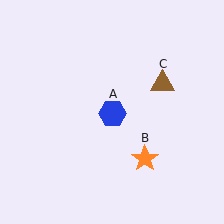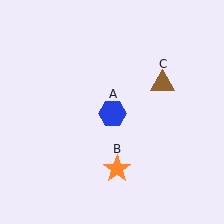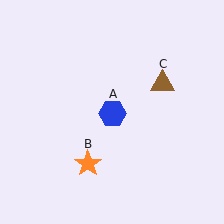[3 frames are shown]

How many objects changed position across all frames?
1 object changed position: orange star (object B).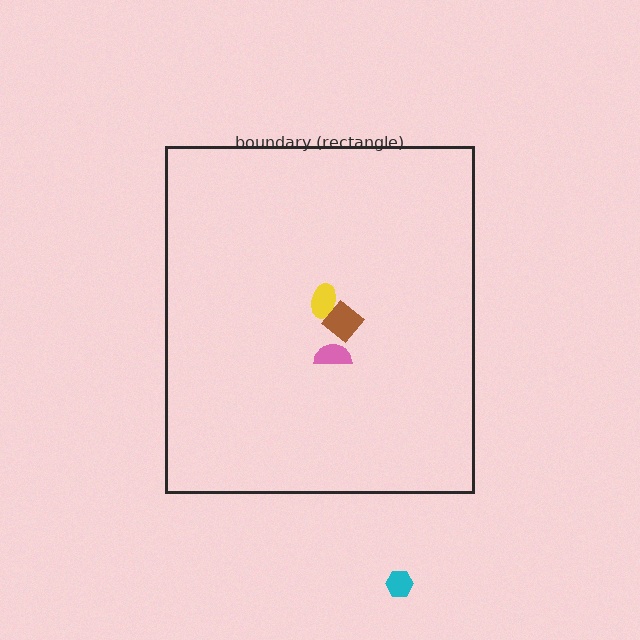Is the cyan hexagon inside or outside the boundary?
Outside.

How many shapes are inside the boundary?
3 inside, 1 outside.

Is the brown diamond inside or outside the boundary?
Inside.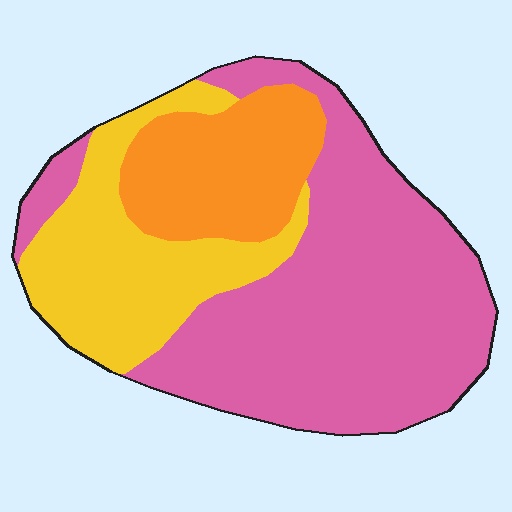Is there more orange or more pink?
Pink.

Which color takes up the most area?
Pink, at roughly 55%.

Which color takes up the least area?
Orange, at roughly 20%.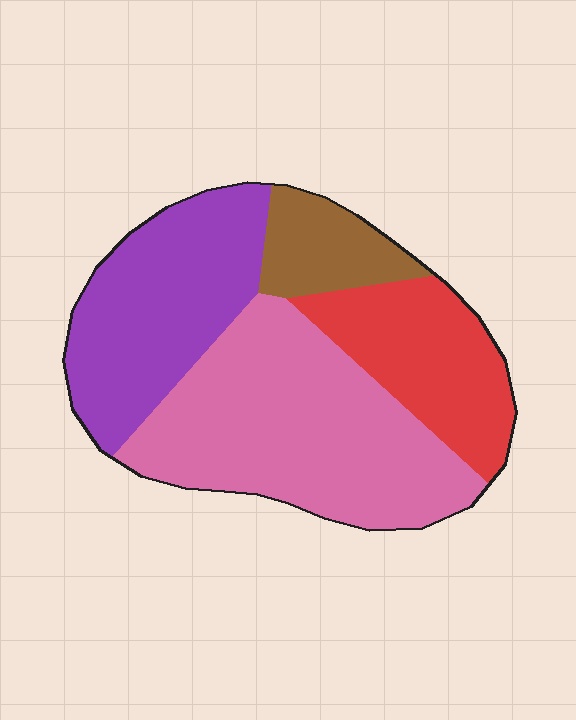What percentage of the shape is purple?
Purple takes up about one quarter (1/4) of the shape.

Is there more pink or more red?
Pink.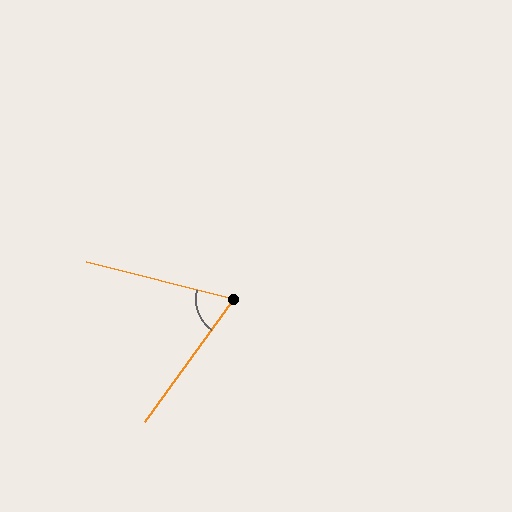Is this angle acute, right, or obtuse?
It is acute.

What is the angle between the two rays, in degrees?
Approximately 68 degrees.